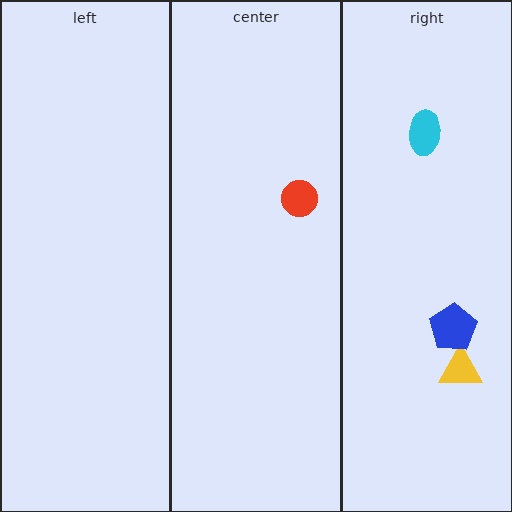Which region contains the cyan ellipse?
The right region.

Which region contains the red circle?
The center region.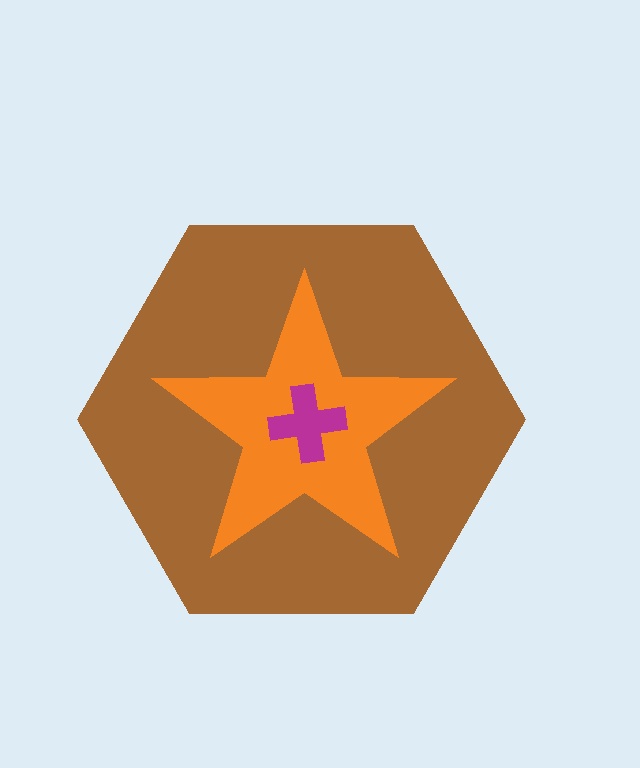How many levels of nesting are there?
3.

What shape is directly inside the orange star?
The magenta cross.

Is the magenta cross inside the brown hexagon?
Yes.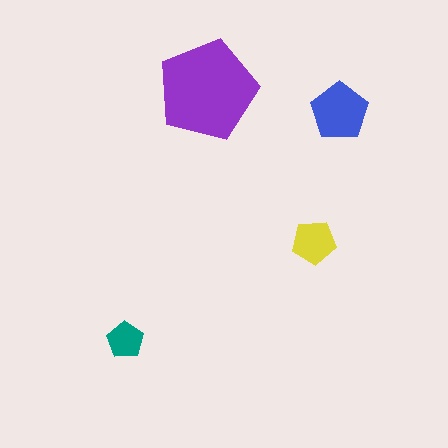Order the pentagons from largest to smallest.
the purple one, the blue one, the yellow one, the teal one.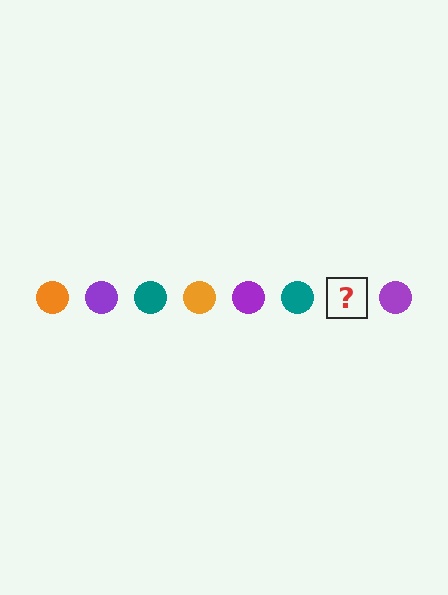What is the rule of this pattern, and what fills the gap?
The rule is that the pattern cycles through orange, purple, teal circles. The gap should be filled with an orange circle.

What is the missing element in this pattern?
The missing element is an orange circle.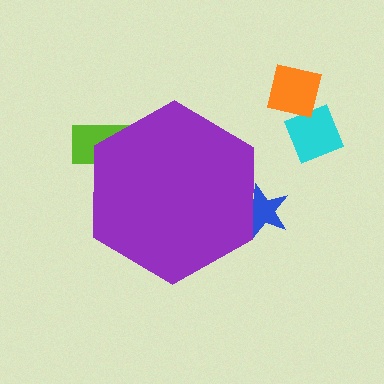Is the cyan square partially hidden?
No, the cyan square is fully visible.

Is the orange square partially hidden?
No, the orange square is fully visible.